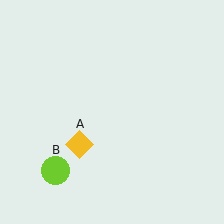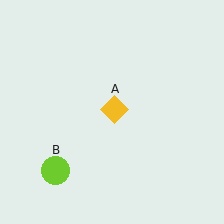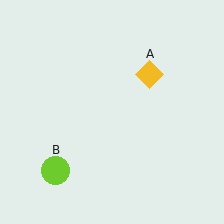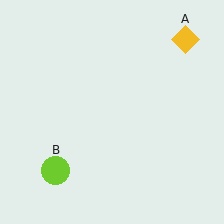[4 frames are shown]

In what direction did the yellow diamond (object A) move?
The yellow diamond (object A) moved up and to the right.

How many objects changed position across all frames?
1 object changed position: yellow diamond (object A).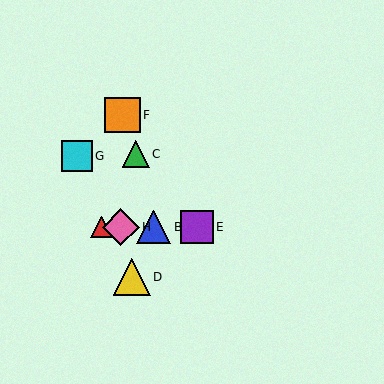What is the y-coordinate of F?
Object F is at y≈115.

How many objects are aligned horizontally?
4 objects (A, B, E, H) are aligned horizontally.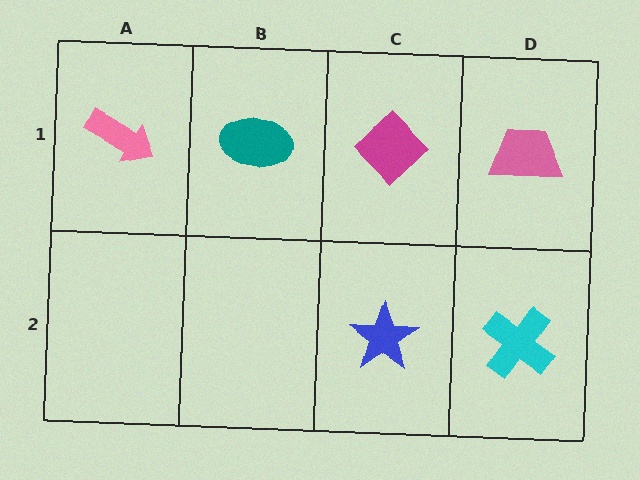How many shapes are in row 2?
2 shapes.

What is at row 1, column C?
A magenta diamond.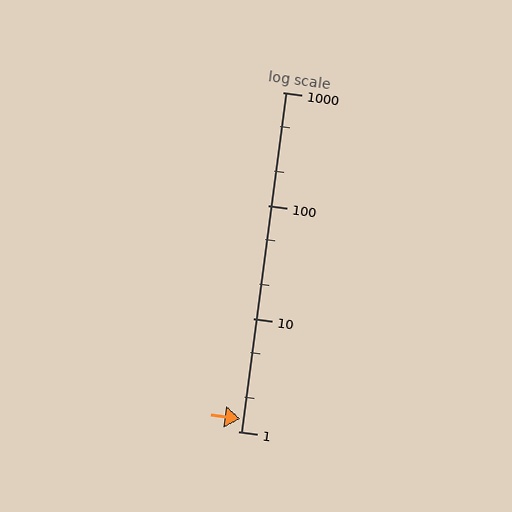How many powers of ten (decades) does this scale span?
The scale spans 3 decades, from 1 to 1000.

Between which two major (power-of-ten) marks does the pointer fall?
The pointer is between 1 and 10.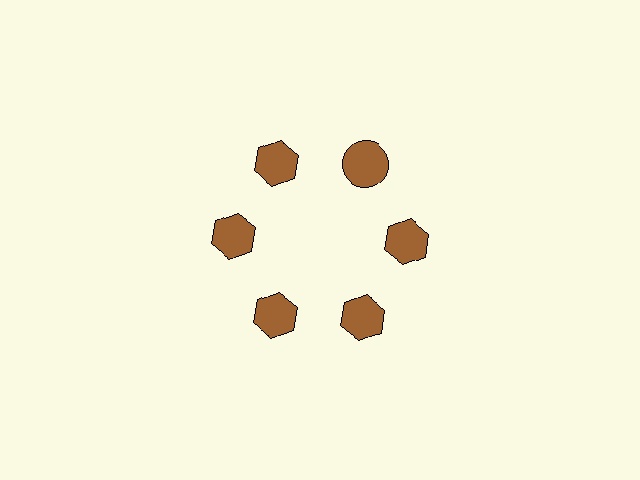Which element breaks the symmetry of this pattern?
The brown circle at roughly the 1 o'clock position breaks the symmetry. All other shapes are brown hexagons.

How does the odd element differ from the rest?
It has a different shape: circle instead of hexagon.